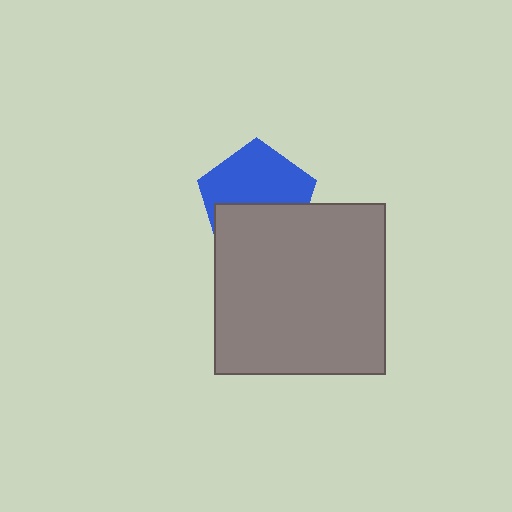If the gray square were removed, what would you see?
You would see the complete blue pentagon.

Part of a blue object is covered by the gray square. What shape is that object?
It is a pentagon.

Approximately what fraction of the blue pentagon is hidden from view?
Roughly 44% of the blue pentagon is hidden behind the gray square.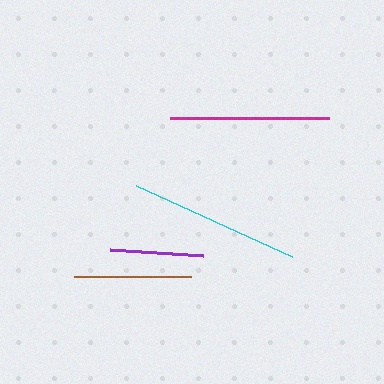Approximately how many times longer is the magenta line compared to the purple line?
The magenta line is approximately 1.7 times the length of the purple line.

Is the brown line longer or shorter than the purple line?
The brown line is longer than the purple line.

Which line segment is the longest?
The cyan line is the longest at approximately 171 pixels.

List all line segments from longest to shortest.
From longest to shortest: cyan, magenta, brown, purple.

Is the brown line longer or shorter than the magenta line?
The magenta line is longer than the brown line.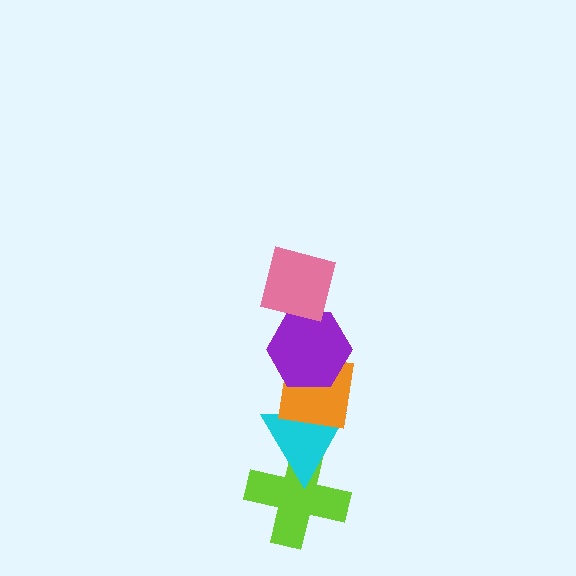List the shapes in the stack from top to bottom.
From top to bottom: the pink square, the purple hexagon, the orange square, the cyan triangle, the lime cross.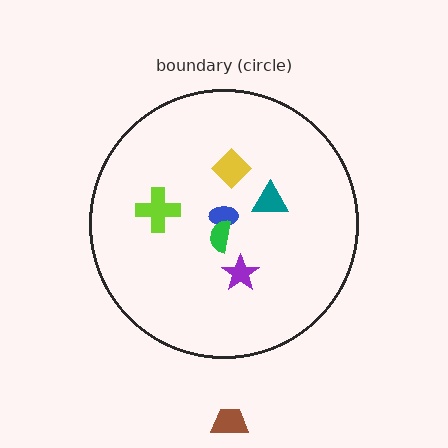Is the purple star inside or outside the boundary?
Inside.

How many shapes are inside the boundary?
6 inside, 1 outside.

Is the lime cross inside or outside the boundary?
Inside.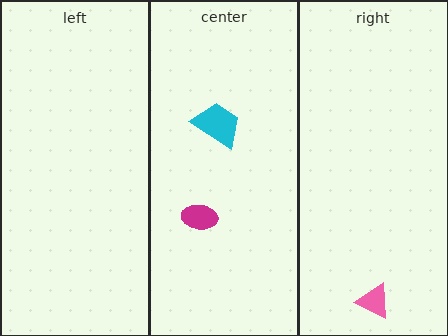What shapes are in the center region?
The cyan trapezoid, the magenta ellipse.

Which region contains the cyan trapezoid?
The center region.